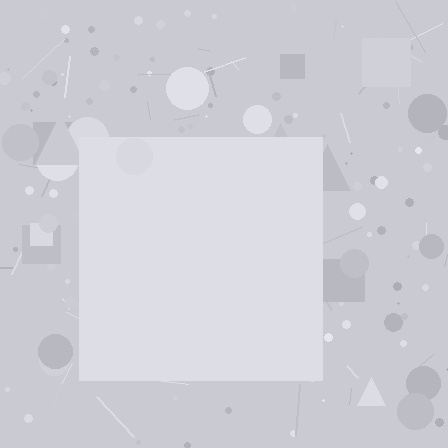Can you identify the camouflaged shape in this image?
The camouflaged shape is a square.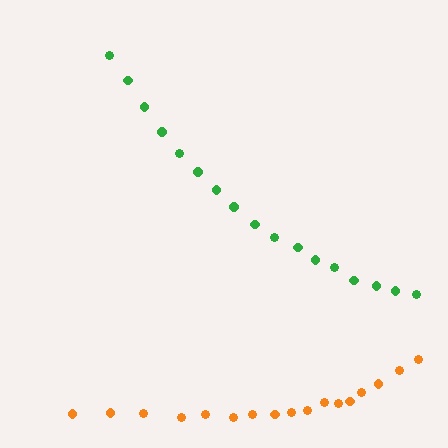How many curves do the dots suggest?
There are 2 distinct paths.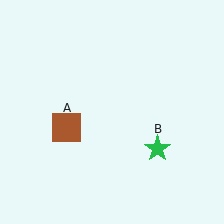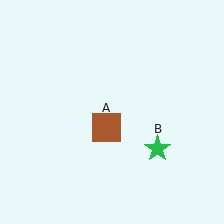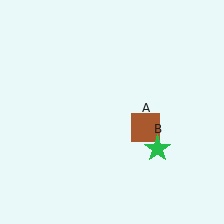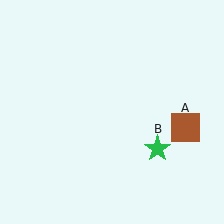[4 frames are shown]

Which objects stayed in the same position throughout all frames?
Green star (object B) remained stationary.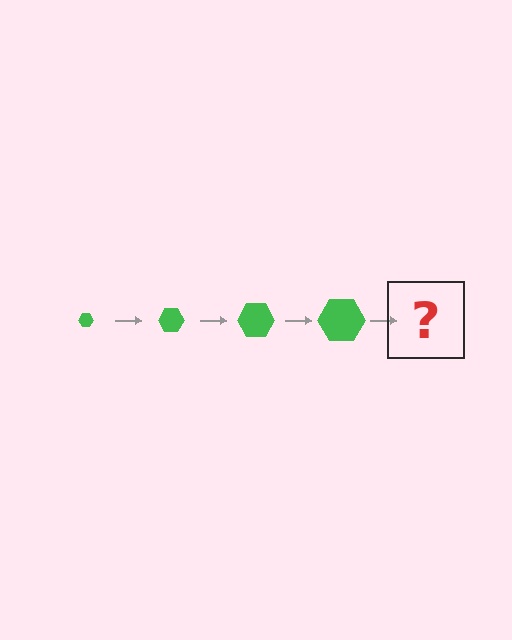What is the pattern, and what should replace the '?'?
The pattern is that the hexagon gets progressively larger each step. The '?' should be a green hexagon, larger than the previous one.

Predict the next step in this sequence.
The next step is a green hexagon, larger than the previous one.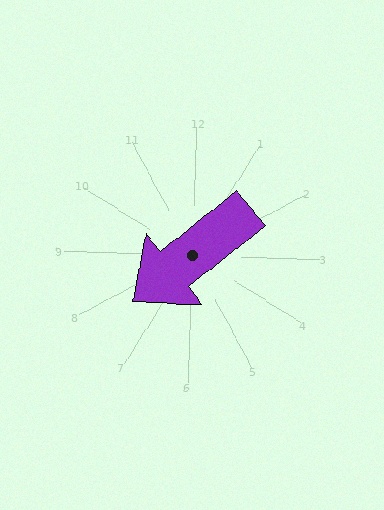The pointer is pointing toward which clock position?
Roughly 8 o'clock.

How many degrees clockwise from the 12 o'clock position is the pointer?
Approximately 230 degrees.